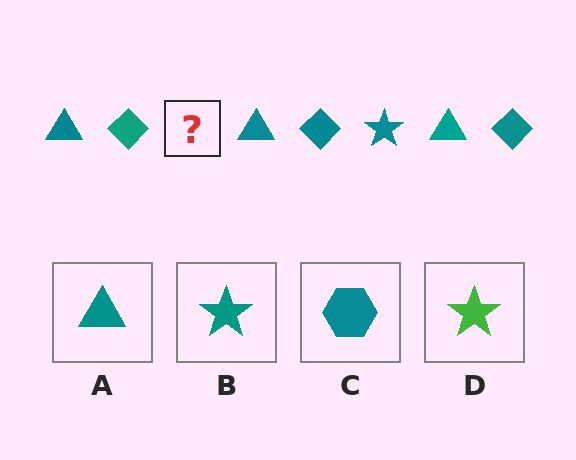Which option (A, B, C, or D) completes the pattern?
B.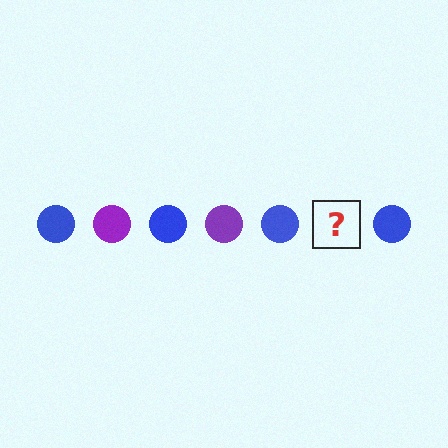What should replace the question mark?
The question mark should be replaced with a purple circle.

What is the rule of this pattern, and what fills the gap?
The rule is that the pattern cycles through blue, purple circles. The gap should be filled with a purple circle.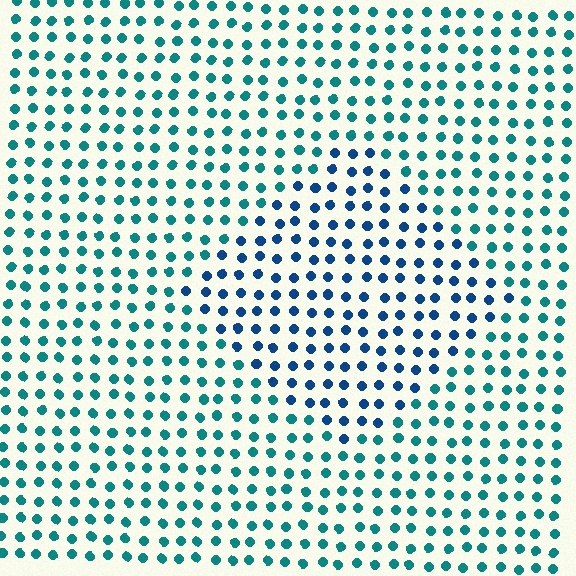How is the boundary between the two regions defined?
The boundary is defined purely by a slight shift in hue (about 35 degrees). Spacing, size, and orientation are identical on both sides.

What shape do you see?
I see a diamond.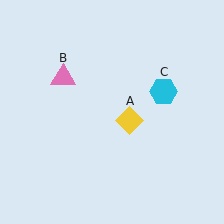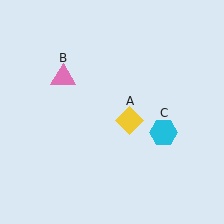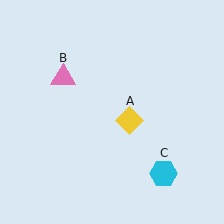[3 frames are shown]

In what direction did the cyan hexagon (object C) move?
The cyan hexagon (object C) moved down.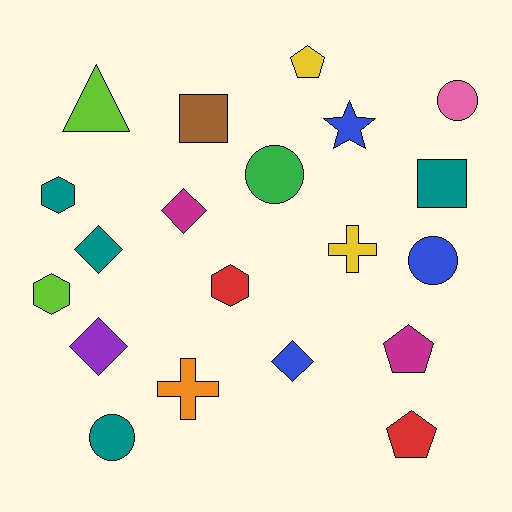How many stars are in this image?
There is 1 star.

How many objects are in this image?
There are 20 objects.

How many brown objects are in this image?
There is 1 brown object.